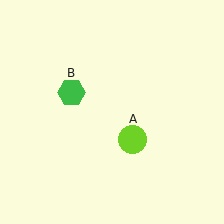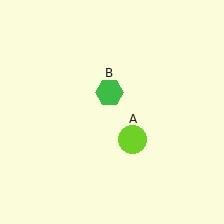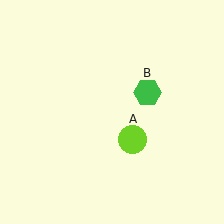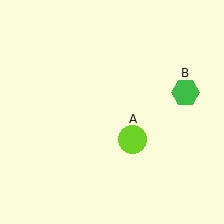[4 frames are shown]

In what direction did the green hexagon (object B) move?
The green hexagon (object B) moved right.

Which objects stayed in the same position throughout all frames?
Lime circle (object A) remained stationary.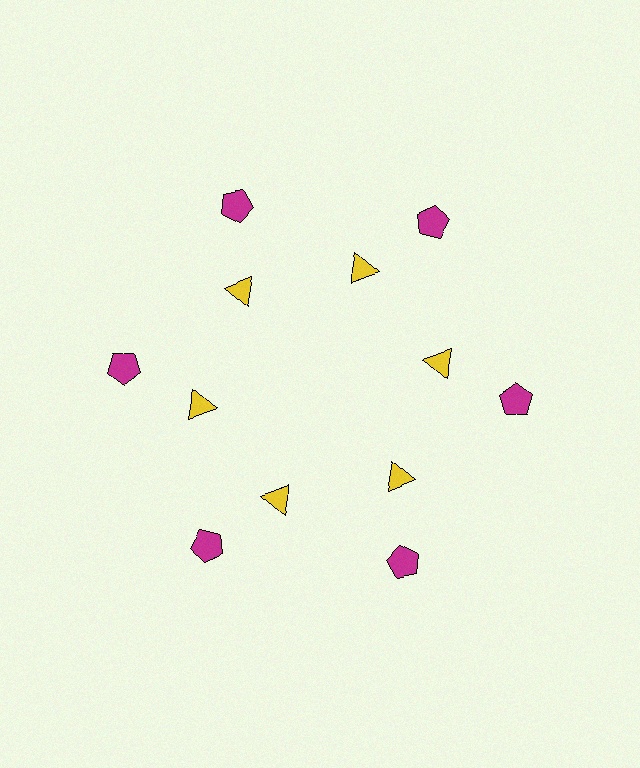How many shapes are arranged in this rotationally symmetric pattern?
There are 12 shapes, arranged in 6 groups of 2.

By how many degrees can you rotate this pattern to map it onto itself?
The pattern maps onto itself every 60 degrees of rotation.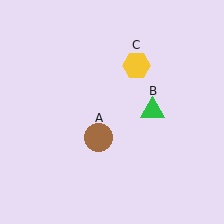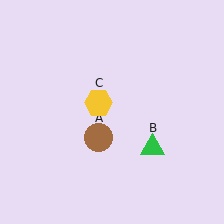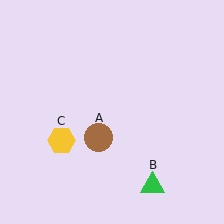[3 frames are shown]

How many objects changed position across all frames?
2 objects changed position: green triangle (object B), yellow hexagon (object C).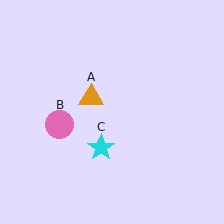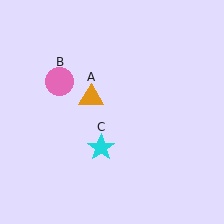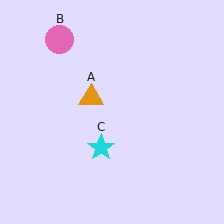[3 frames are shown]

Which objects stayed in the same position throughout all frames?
Orange triangle (object A) and cyan star (object C) remained stationary.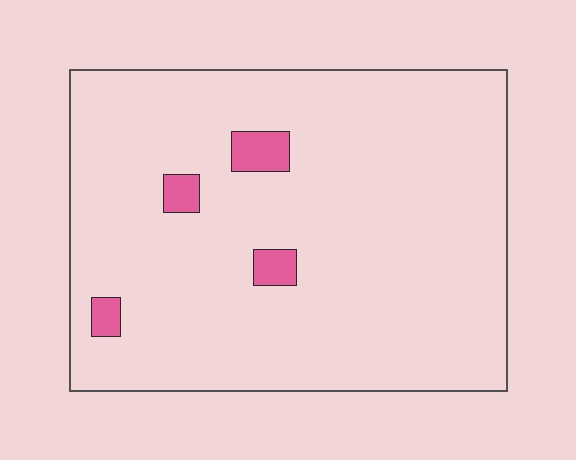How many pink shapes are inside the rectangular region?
4.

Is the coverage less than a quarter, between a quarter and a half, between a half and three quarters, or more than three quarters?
Less than a quarter.